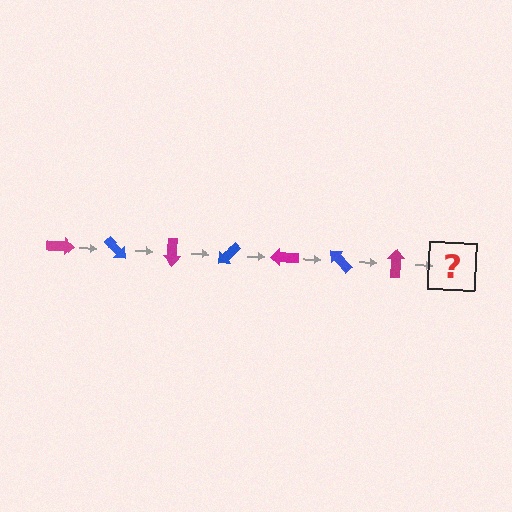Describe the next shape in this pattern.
It should be a blue arrow, rotated 315 degrees from the start.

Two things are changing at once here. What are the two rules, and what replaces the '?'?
The two rules are that it rotates 45 degrees each step and the color cycles through magenta and blue. The '?' should be a blue arrow, rotated 315 degrees from the start.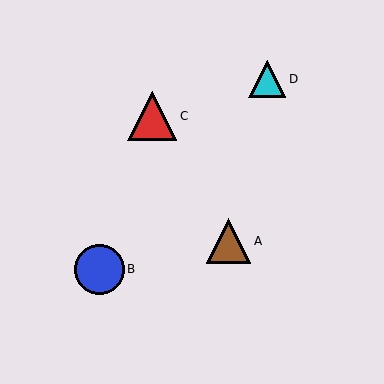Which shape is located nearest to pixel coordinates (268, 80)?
The cyan triangle (labeled D) at (267, 79) is nearest to that location.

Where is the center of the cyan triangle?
The center of the cyan triangle is at (267, 79).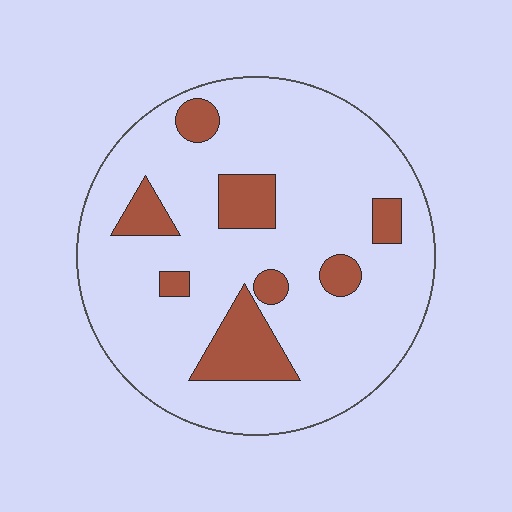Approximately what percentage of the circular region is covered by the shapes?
Approximately 15%.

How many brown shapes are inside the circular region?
8.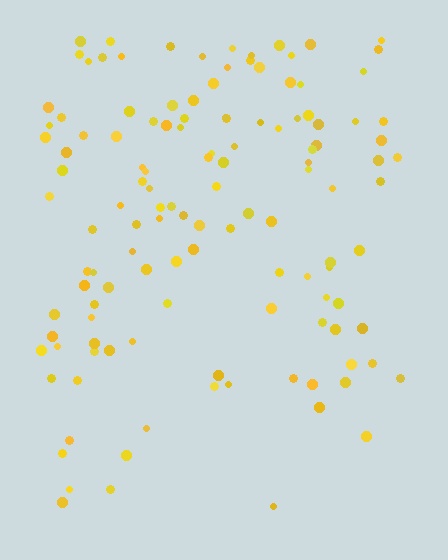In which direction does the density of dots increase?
From bottom to top, with the top side densest.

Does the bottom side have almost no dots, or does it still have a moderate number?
Still a moderate number, just noticeably fewer than the top.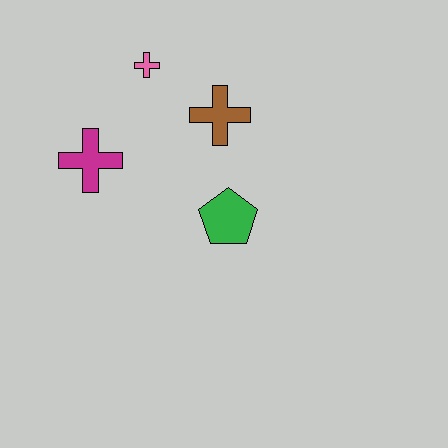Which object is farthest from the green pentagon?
The pink cross is farthest from the green pentagon.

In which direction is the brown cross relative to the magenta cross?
The brown cross is to the right of the magenta cross.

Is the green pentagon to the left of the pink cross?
No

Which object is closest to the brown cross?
The pink cross is closest to the brown cross.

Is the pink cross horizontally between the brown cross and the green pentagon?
No